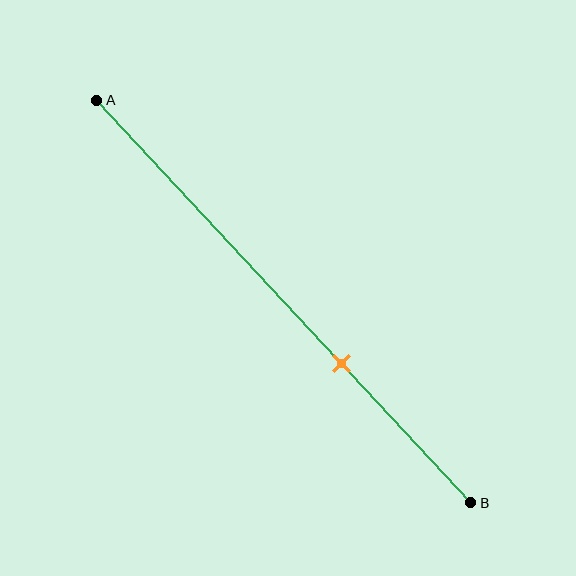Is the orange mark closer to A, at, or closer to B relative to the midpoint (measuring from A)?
The orange mark is closer to point B than the midpoint of segment AB.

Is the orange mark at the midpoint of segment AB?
No, the mark is at about 65% from A, not at the 50% midpoint.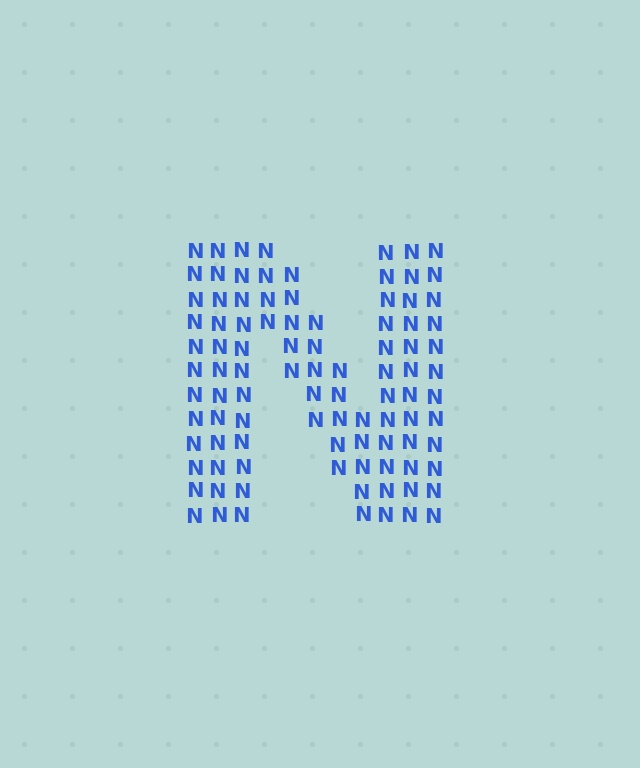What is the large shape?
The large shape is the letter N.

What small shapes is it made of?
It is made of small letter N's.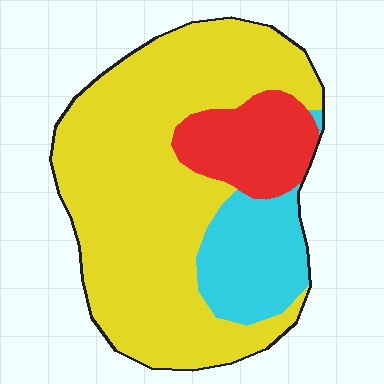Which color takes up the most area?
Yellow, at roughly 70%.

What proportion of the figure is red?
Red takes up about one sixth (1/6) of the figure.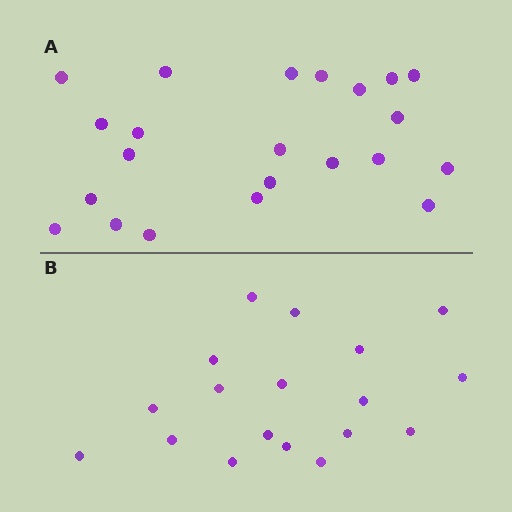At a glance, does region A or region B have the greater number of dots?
Region A (the top region) has more dots.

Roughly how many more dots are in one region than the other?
Region A has about 4 more dots than region B.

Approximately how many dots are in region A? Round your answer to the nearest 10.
About 20 dots. (The exact count is 22, which rounds to 20.)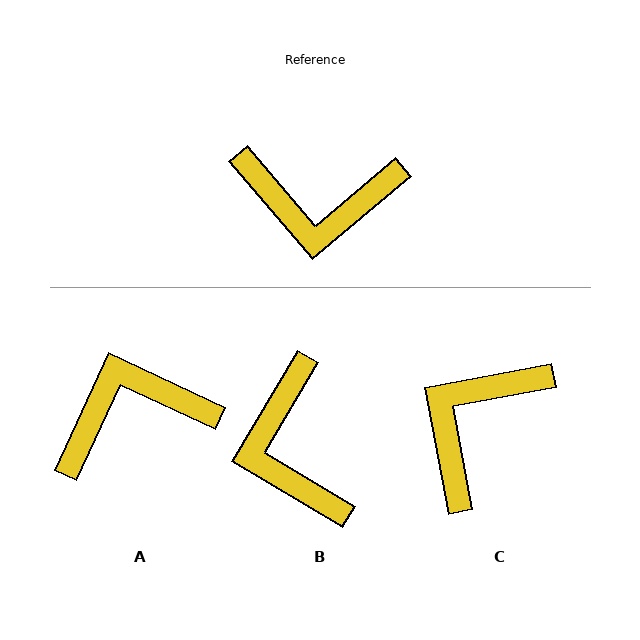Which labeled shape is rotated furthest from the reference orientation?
A, about 155 degrees away.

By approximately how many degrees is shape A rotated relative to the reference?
Approximately 155 degrees clockwise.